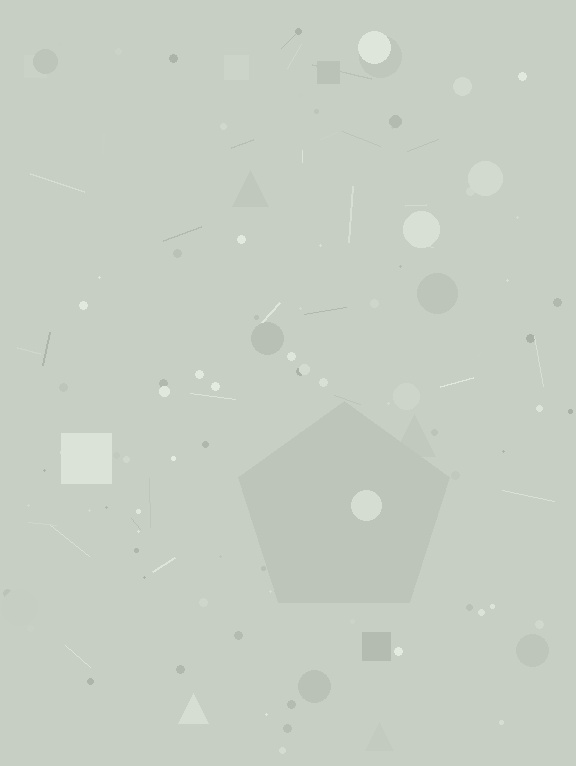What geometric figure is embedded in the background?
A pentagon is embedded in the background.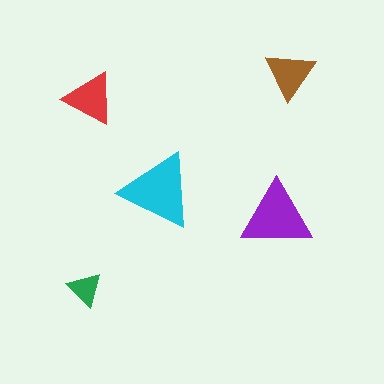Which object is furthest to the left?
The green triangle is leftmost.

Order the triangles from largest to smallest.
the cyan one, the purple one, the red one, the brown one, the green one.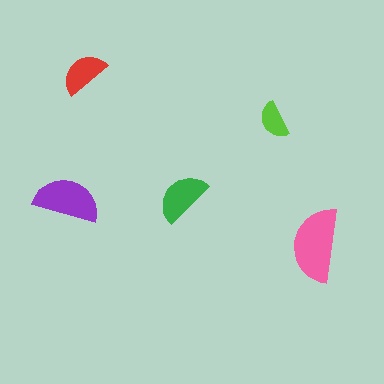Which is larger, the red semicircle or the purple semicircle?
The purple one.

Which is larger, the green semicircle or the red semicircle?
The green one.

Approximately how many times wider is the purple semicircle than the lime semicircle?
About 2 times wider.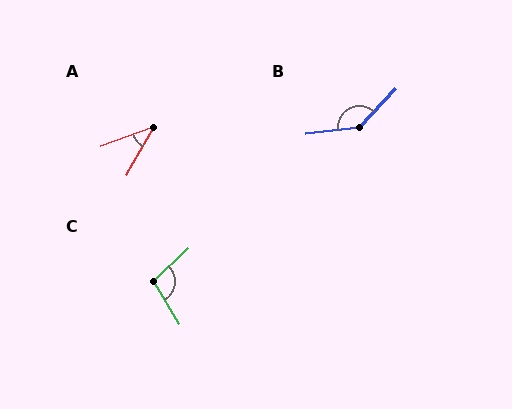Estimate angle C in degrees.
Approximately 102 degrees.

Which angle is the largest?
B, at approximately 140 degrees.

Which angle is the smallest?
A, at approximately 41 degrees.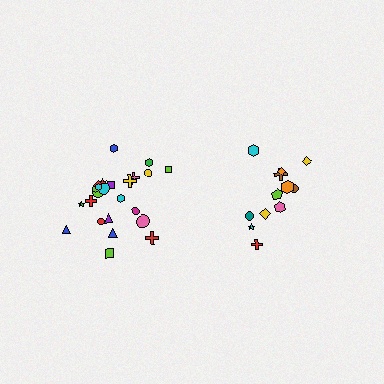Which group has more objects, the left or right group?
The left group.